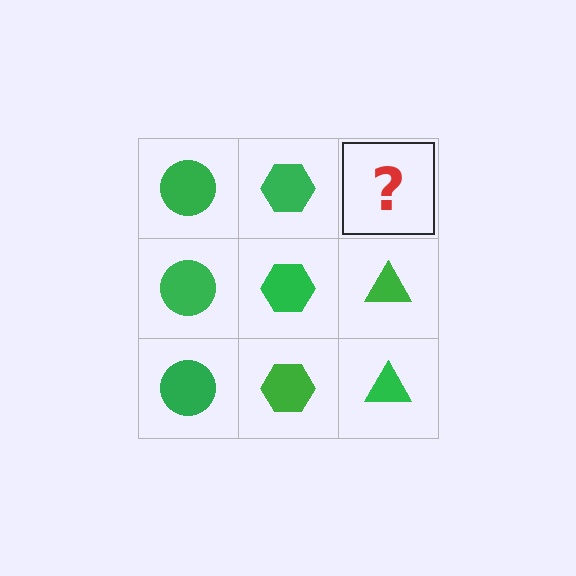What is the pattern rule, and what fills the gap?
The rule is that each column has a consistent shape. The gap should be filled with a green triangle.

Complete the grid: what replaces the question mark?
The question mark should be replaced with a green triangle.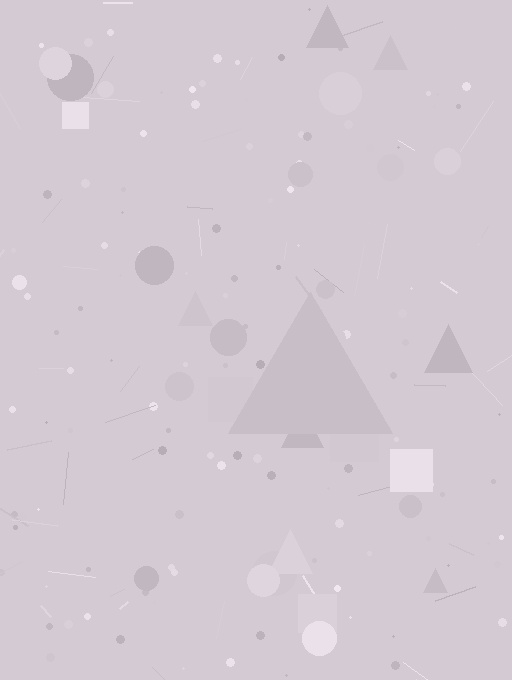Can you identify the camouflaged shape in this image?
The camouflaged shape is a triangle.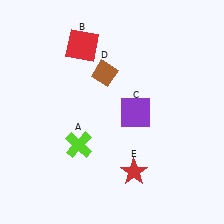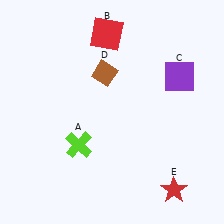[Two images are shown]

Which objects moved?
The objects that moved are: the red square (B), the purple square (C), the red star (E).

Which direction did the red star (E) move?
The red star (E) moved right.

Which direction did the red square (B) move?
The red square (B) moved right.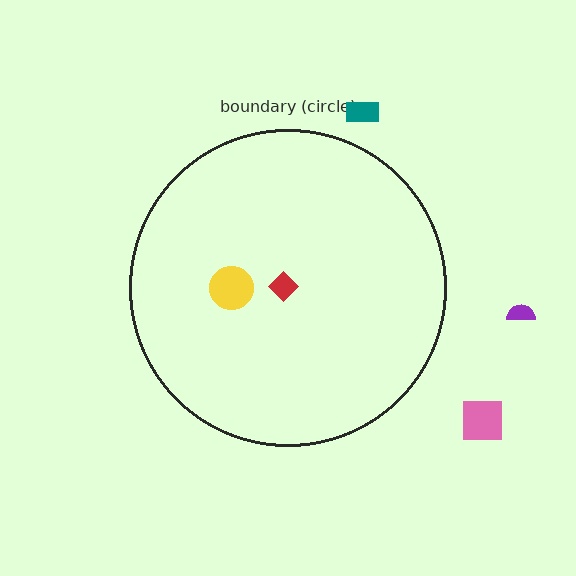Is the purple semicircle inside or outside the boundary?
Outside.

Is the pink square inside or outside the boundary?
Outside.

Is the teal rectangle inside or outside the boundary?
Outside.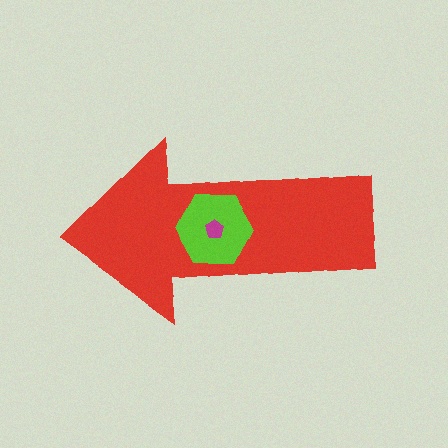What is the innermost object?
The magenta pentagon.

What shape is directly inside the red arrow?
The lime hexagon.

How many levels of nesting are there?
3.